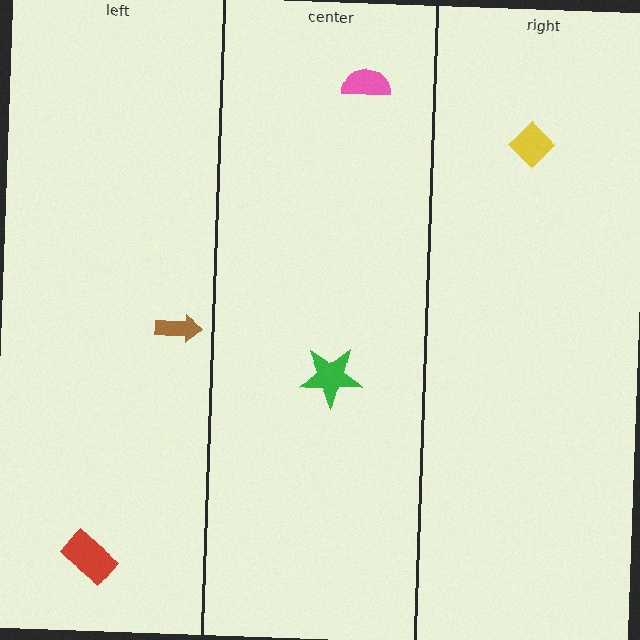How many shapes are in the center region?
2.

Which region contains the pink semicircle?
The center region.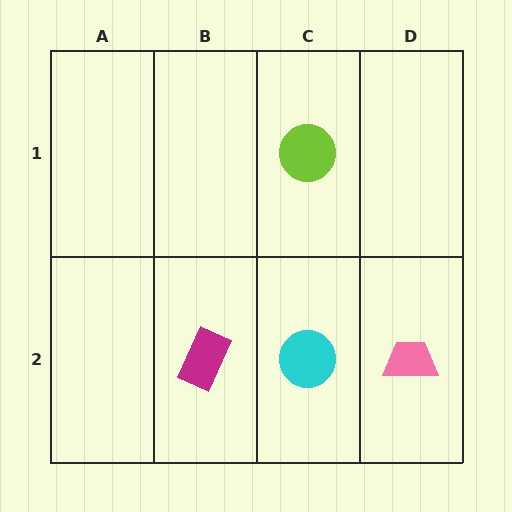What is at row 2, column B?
A magenta rectangle.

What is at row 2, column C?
A cyan circle.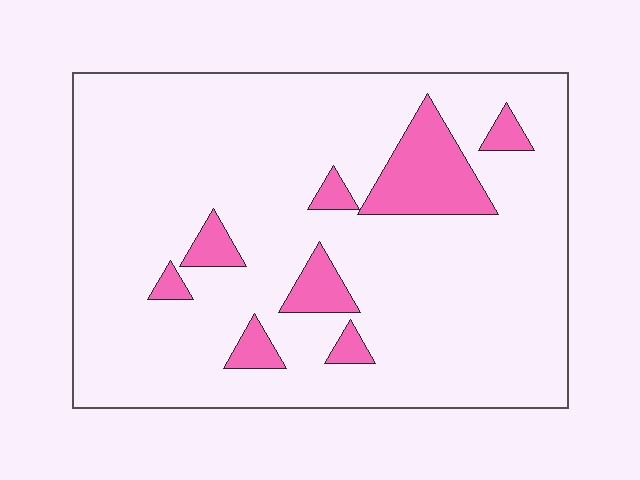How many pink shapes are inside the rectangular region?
8.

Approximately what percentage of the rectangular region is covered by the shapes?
Approximately 10%.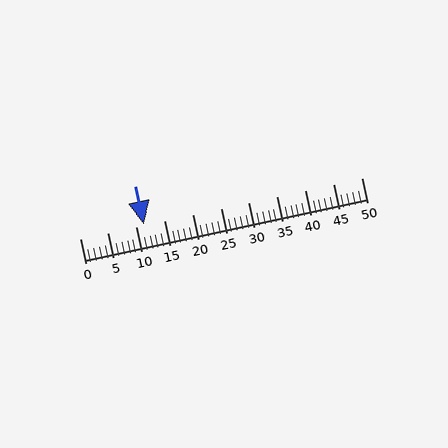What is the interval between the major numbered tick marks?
The major tick marks are spaced 5 units apart.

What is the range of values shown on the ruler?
The ruler shows values from 0 to 50.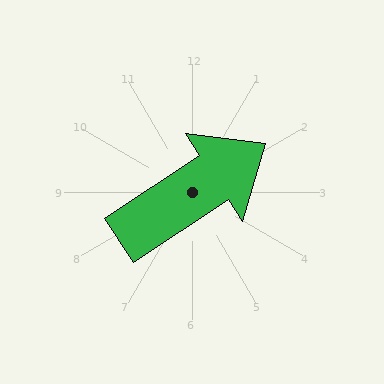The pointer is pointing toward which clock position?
Roughly 2 o'clock.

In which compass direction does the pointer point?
Northeast.